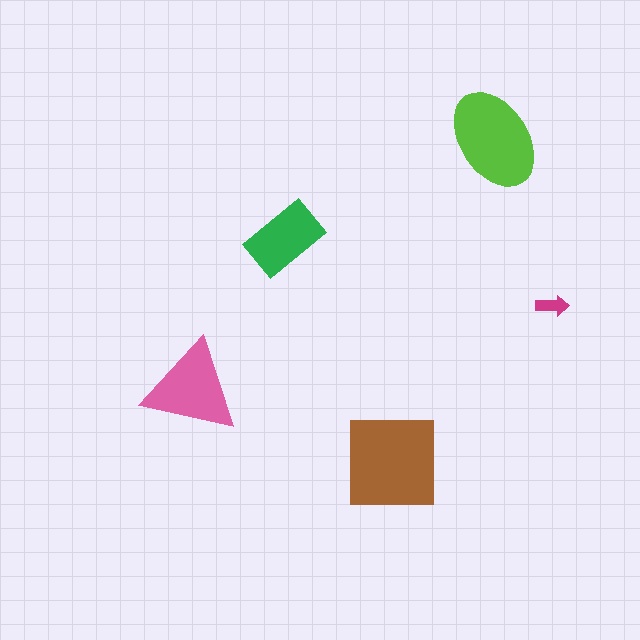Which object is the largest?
The brown square.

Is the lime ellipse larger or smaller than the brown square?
Smaller.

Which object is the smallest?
The magenta arrow.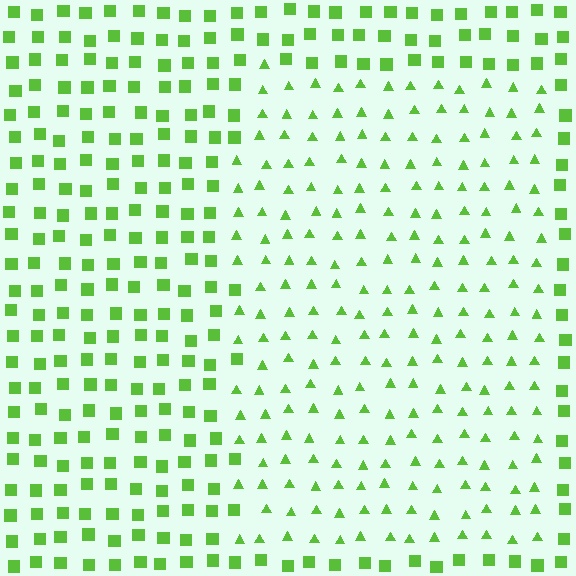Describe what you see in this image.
The image is filled with small lime elements arranged in a uniform grid. A rectangle-shaped region contains triangles, while the surrounding area contains squares. The boundary is defined purely by the change in element shape.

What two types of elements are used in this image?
The image uses triangles inside the rectangle region and squares outside it.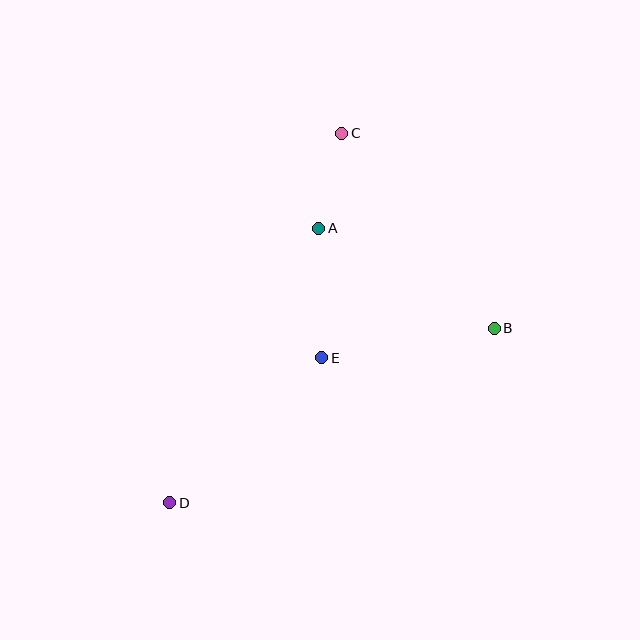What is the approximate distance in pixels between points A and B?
The distance between A and B is approximately 202 pixels.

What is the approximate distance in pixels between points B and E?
The distance between B and E is approximately 175 pixels.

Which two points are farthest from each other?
Points C and D are farthest from each other.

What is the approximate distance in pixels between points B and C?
The distance between B and C is approximately 247 pixels.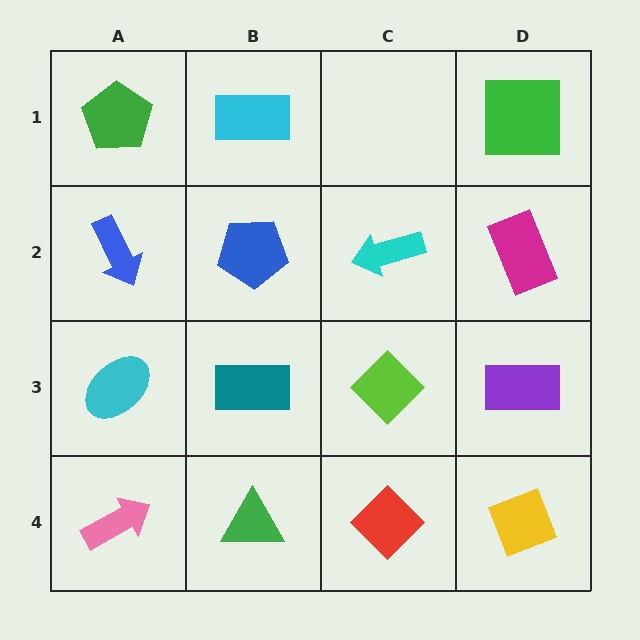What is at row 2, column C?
A cyan arrow.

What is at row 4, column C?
A red diamond.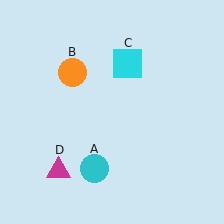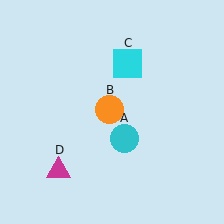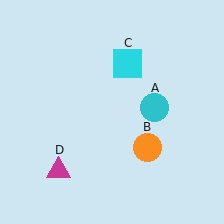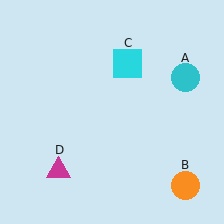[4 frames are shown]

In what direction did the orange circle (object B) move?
The orange circle (object B) moved down and to the right.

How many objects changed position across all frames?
2 objects changed position: cyan circle (object A), orange circle (object B).